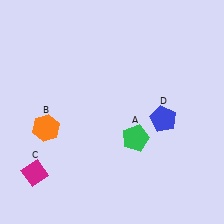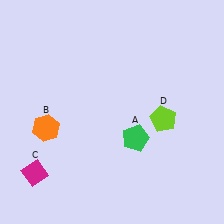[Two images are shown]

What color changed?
The pentagon (D) changed from blue in Image 1 to lime in Image 2.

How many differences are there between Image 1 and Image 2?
There is 1 difference between the two images.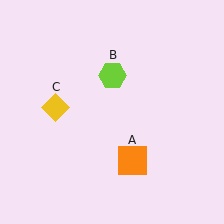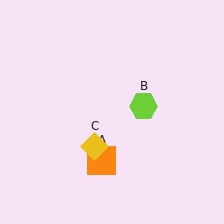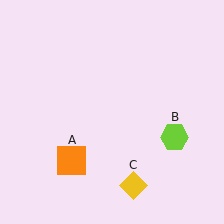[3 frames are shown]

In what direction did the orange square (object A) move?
The orange square (object A) moved left.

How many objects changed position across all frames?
3 objects changed position: orange square (object A), lime hexagon (object B), yellow diamond (object C).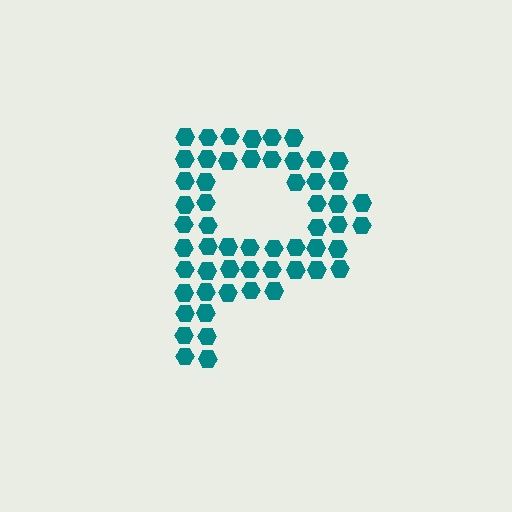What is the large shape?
The large shape is the letter P.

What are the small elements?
The small elements are hexagons.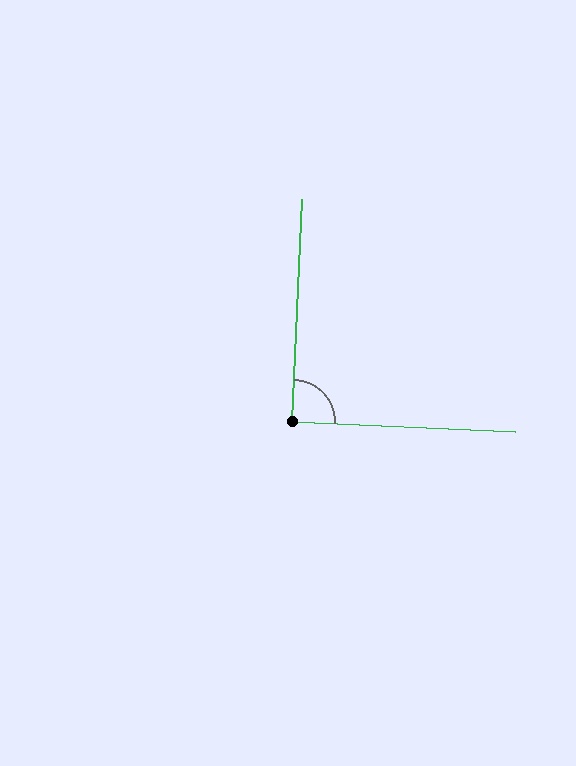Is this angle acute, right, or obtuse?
It is approximately a right angle.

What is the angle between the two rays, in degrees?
Approximately 90 degrees.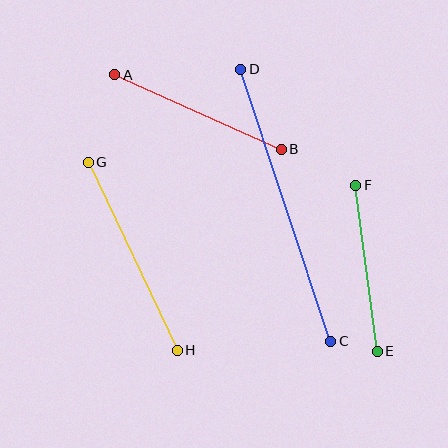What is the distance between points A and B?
The distance is approximately 183 pixels.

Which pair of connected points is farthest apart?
Points C and D are farthest apart.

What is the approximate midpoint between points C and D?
The midpoint is at approximately (286, 205) pixels.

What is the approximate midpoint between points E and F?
The midpoint is at approximately (367, 268) pixels.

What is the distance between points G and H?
The distance is approximately 208 pixels.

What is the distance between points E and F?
The distance is approximately 167 pixels.